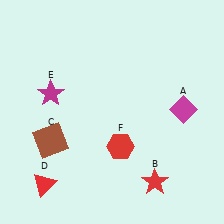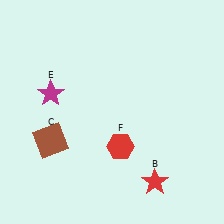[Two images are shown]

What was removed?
The red triangle (D), the magenta diamond (A) were removed in Image 2.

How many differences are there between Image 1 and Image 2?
There are 2 differences between the two images.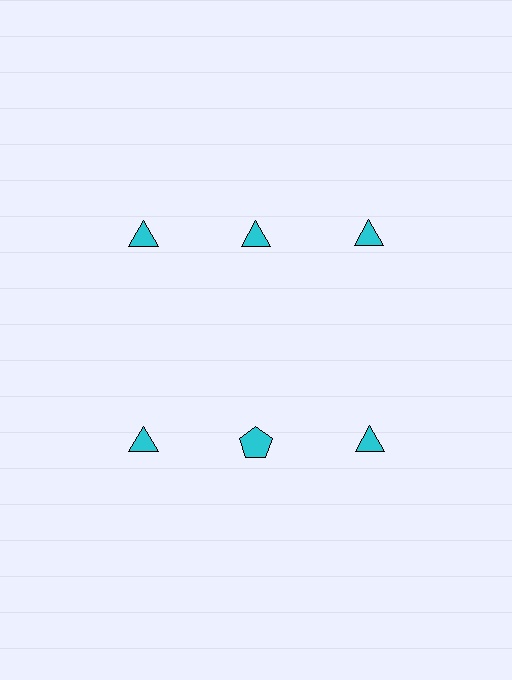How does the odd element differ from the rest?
It has a different shape: pentagon instead of triangle.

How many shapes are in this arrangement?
There are 6 shapes arranged in a grid pattern.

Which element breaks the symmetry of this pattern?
The cyan pentagon in the second row, second from left column breaks the symmetry. All other shapes are cyan triangles.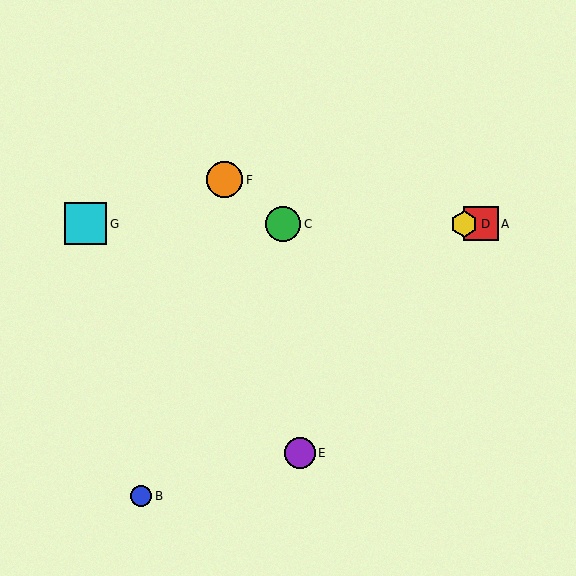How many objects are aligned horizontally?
4 objects (A, C, D, G) are aligned horizontally.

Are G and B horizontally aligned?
No, G is at y≈224 and B is at y≈496.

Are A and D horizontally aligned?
Yes, both are at y≈224.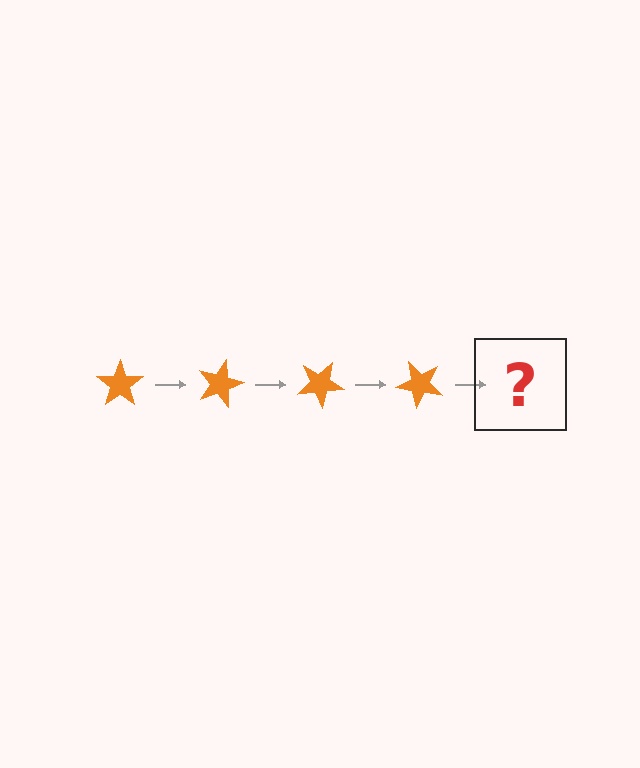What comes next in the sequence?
The next element should be an orange star rotated 60 degrees.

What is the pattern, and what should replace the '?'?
The pattern is that the star rotates 15 degrees each step. The '?' should be an orange star rotated 60 degrees.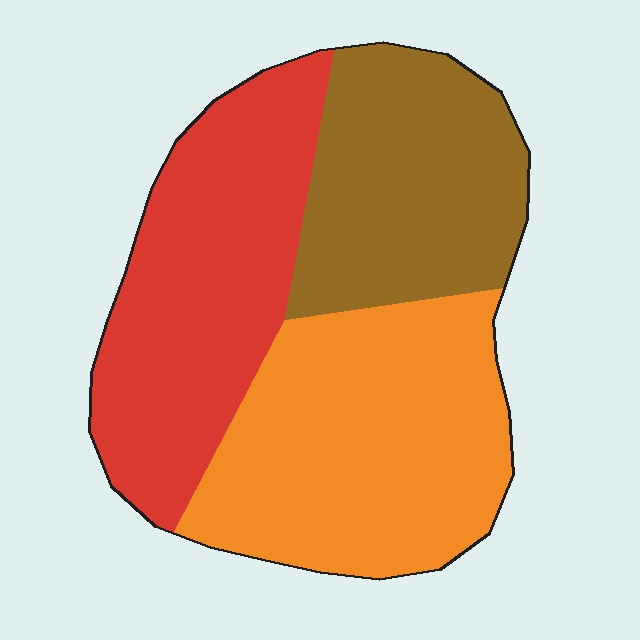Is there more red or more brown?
Red.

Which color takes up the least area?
Brown, at roughly 25%.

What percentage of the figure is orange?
Orange takes up between a third and a half of the figure.